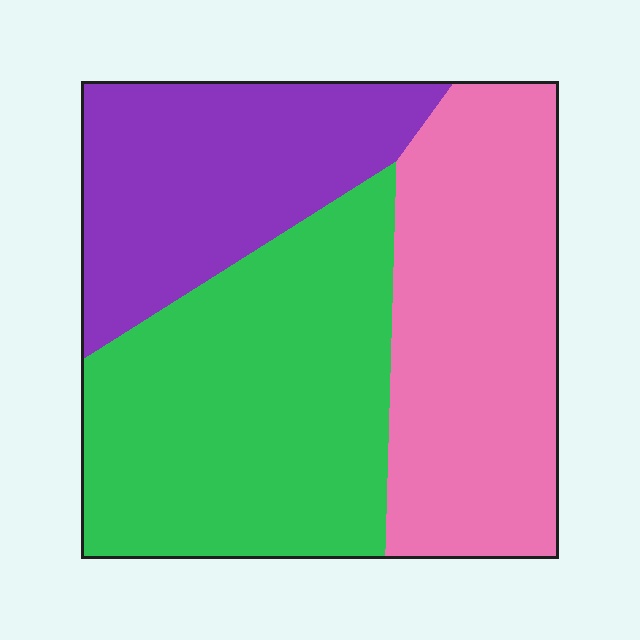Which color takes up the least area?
Purple, at roughly 25%.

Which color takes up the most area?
Green, at roughly 40%.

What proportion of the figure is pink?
Pink takes up between a third and a half of the figure.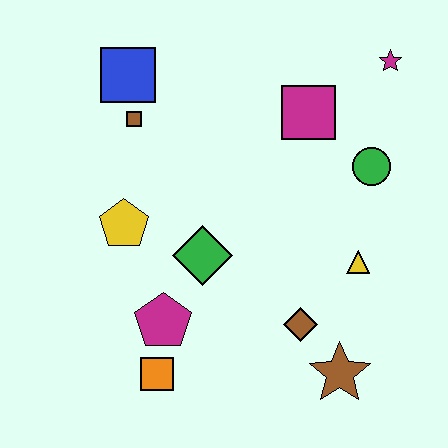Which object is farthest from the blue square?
The brown star is farthest from the blue square.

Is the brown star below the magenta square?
Yes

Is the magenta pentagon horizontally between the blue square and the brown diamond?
Yes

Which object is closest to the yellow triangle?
The brown diamond is closest to the yellow triangle.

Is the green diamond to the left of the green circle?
Yes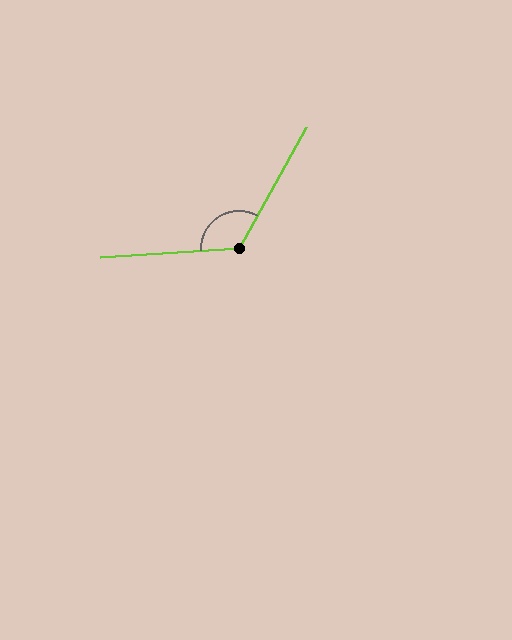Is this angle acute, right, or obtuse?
It is obtuse.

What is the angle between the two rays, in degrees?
Approximately 122 degrees.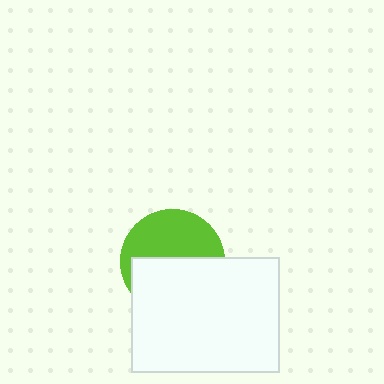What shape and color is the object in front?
The object in front is a white rectangle.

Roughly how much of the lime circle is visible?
About half of it is visible (roughly 49%).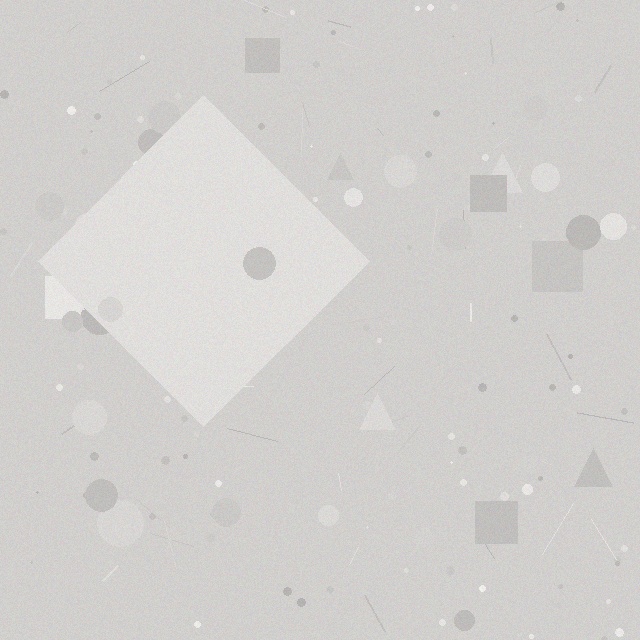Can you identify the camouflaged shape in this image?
The camouflaged shape is a diamond.